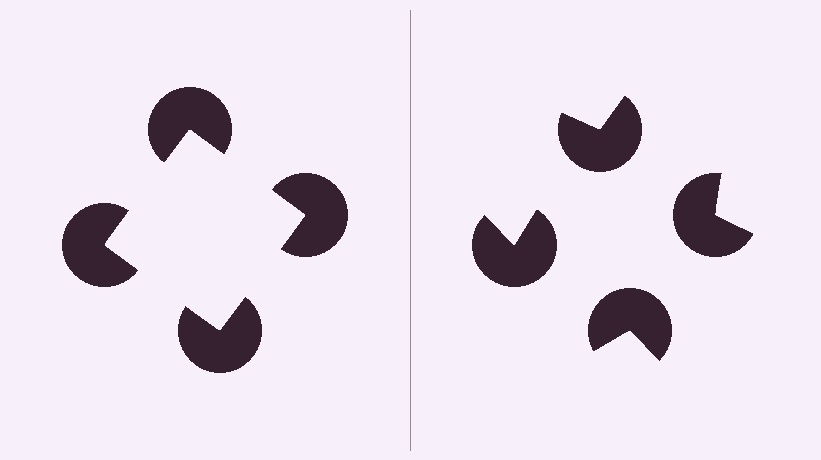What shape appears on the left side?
An illusory square.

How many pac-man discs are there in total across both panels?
8 — 4 on each side.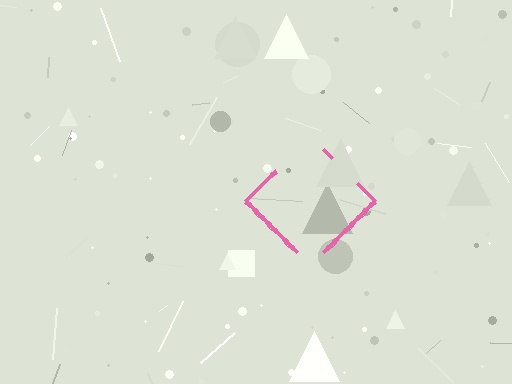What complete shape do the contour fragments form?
The contour fragments form a diamond.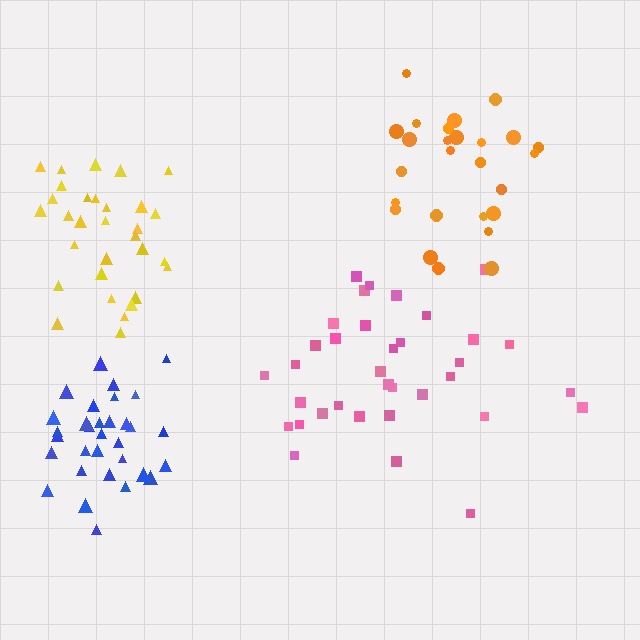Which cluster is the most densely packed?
Blue.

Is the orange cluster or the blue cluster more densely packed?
Blue.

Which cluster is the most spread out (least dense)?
Orange.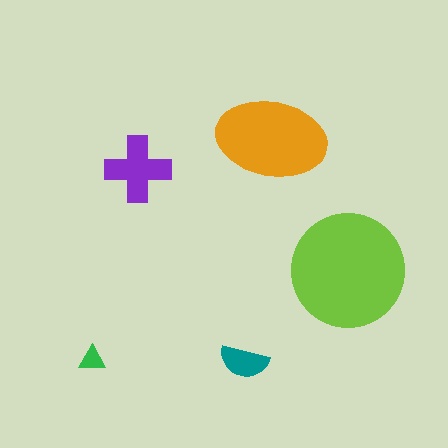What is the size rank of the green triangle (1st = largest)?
5th.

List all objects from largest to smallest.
The lime circle, the orange ellipse, the purple cross, the teal semicircle, the green triangle.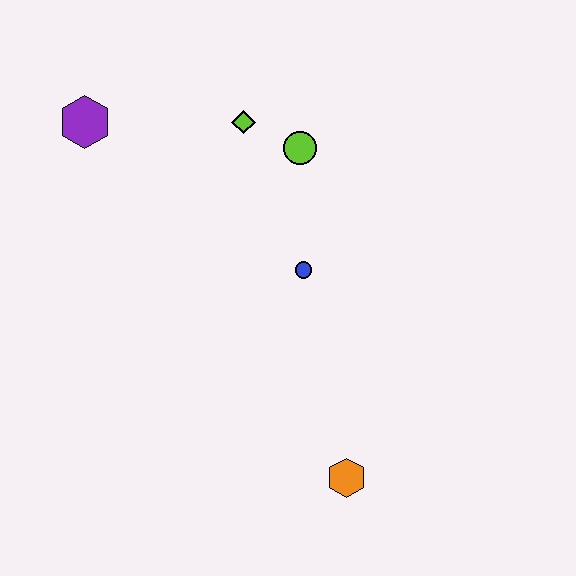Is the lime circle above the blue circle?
Yes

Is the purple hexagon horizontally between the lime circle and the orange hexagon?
No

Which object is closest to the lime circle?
The lime diamond is closest to the lime circle.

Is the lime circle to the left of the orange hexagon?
Yes